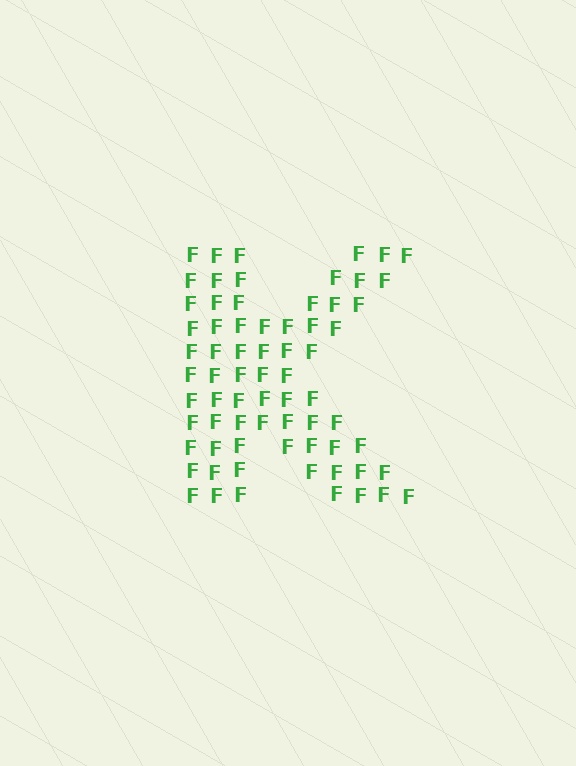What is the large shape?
The large shape is the letter K.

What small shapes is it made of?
It is made of small letter F's.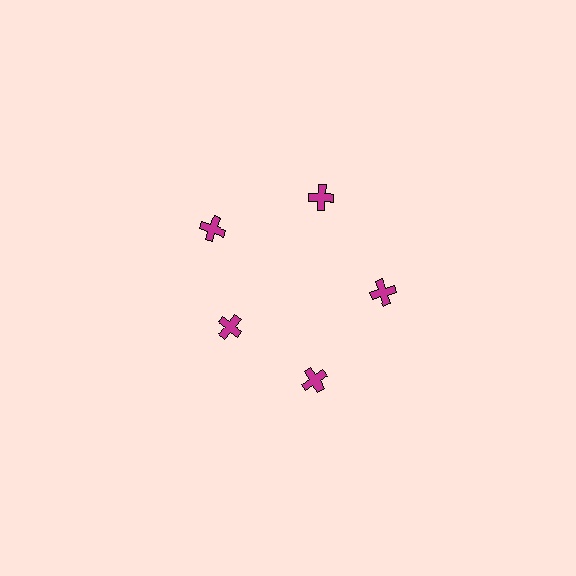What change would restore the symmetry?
The symmetry would be restored by moving it outward, back onto the ring so that all 5 crosses sit at equal angles and equal distance from the center.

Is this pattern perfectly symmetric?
No. The 5 magenta crosses are arranged in a ring, but one element near the 8 o'clock position is pulled inward toward the center, breaking the 5-fold rotational symmetry.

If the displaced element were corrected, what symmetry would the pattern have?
It would have 5-fold rotational symmetry — the pattern would map onto itself every 72 degrees.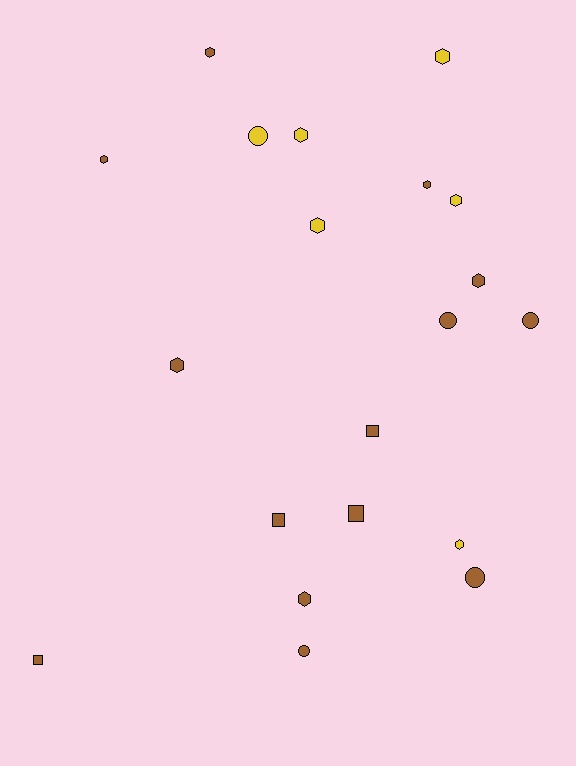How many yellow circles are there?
There is 1 yellow circle.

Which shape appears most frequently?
Hexagon, with 11 objects.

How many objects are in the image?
There are 20 objects.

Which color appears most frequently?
Brown, with 14 objects.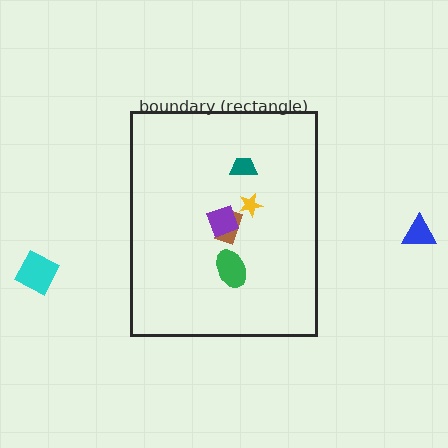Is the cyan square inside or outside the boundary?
Outside.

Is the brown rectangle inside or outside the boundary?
Inside.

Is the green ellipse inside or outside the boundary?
Inside.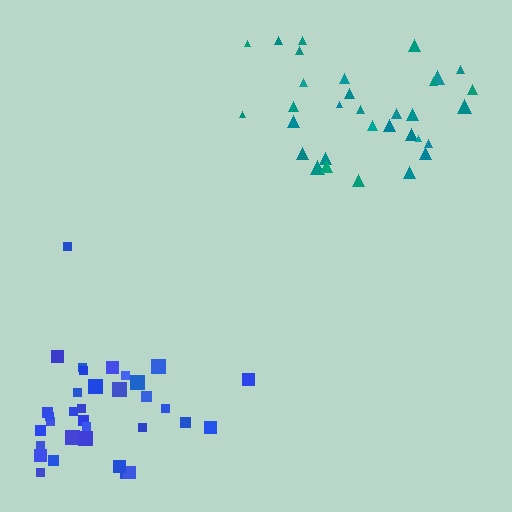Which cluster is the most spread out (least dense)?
Teal.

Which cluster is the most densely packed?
Blue.